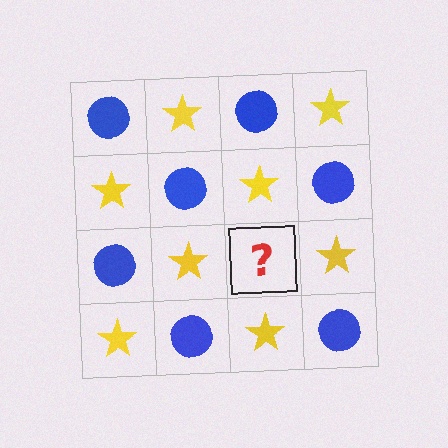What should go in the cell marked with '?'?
The missing cell should contain a blue circle.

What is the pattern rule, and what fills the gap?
The rule is that it alternates blue circle and yellow star in a checkerboard pattern. The gap should be filled with a blue circle.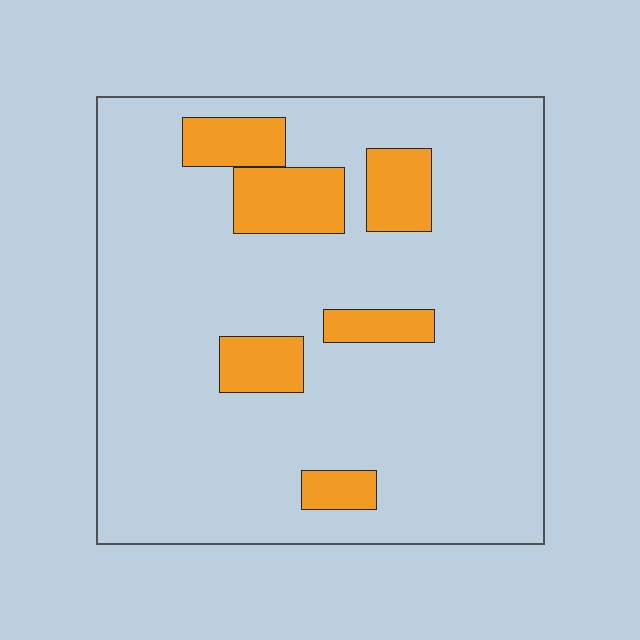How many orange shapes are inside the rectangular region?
6.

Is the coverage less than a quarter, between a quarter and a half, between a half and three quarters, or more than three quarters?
Less than a quarter.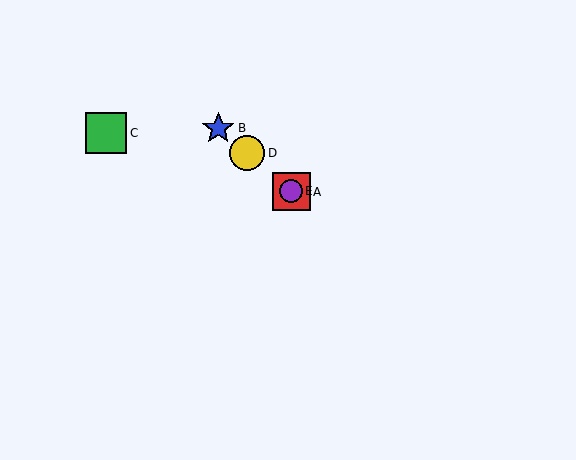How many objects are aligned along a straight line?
4 objects (A, B, D, E) are aligned along a straight line.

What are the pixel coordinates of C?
Object C is at (106, 133).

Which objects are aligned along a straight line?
Objects A, B, D, E are aligned along a straight line.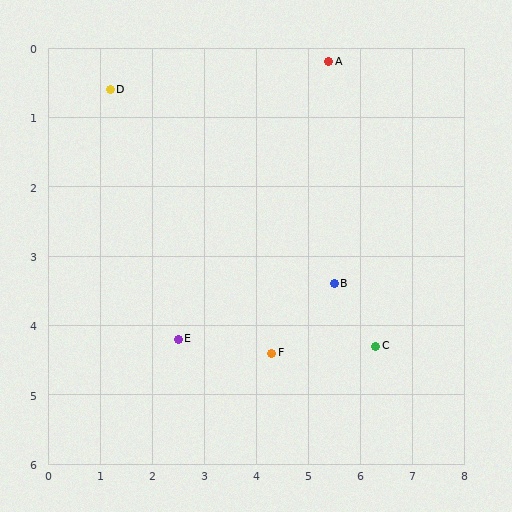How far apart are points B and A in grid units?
Points B and A are about 3.2 grid units apart.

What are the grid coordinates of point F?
Point F is at approximately (4.3, 4.4).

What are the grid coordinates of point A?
Point A is at approximately (5.4, 0.2).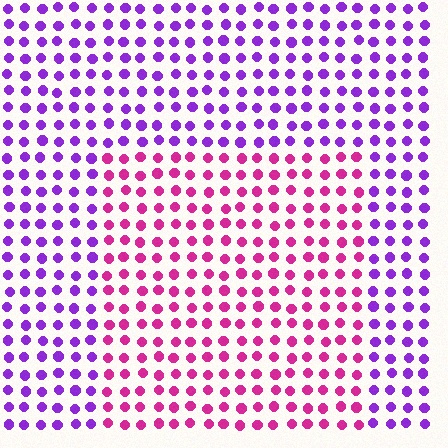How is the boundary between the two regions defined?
The boundary is defined purely by a slight shift in hue (about 46 degrees). Spacing, size, and orientation are identical on both sides.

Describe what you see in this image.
The image is filled with small purple elements in a uniform arrangement. A rectangle-shaped region is visible where the elements are tinted to a slightly different hue, forming a subtle color boundary.